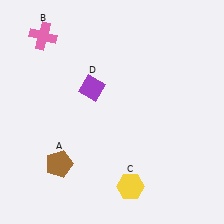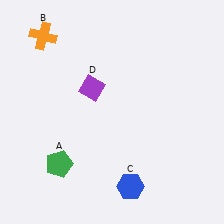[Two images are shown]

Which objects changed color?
A changed from brown to green. B changed from pink to orange. C changed from yellow to blue.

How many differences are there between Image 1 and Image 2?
There are 3 differences between the two images.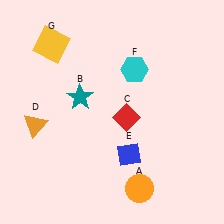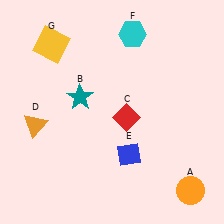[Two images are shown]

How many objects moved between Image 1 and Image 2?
2 objects moved between the two images.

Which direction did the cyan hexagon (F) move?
The cyan hexagon (F) moved up.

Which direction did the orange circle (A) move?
The orange circle (A) moved right.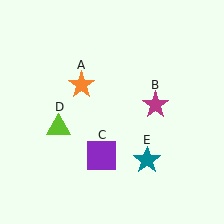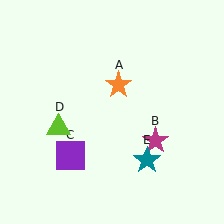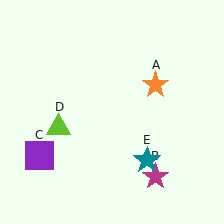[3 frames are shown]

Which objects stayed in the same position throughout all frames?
Lime triangle (object D) and teal star (object E) remained stationary.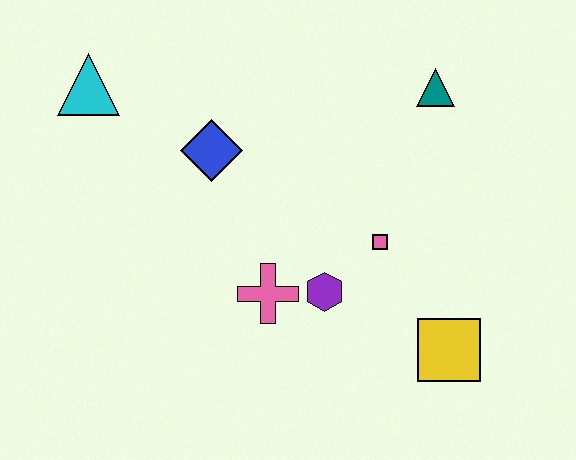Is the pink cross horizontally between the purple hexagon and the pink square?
No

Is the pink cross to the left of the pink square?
Yes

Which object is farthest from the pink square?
The cyan triangle is farthest from the pink square.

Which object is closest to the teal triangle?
The pink square is closest to the teal triangle.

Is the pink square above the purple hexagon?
Yes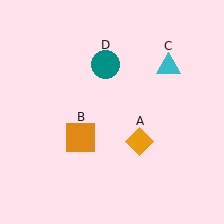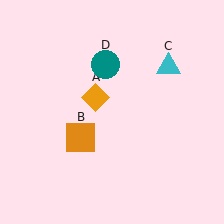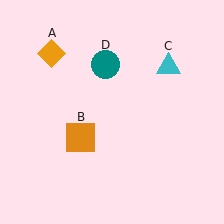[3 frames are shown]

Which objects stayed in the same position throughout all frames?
Orange square (object B) and cyan triangle (object C) and teal circle (object D) remained stationary.